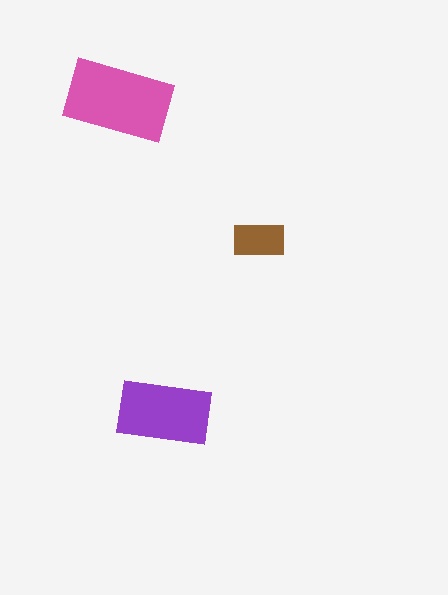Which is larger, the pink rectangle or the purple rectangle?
The pink one.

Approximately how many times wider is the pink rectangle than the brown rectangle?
About 2 times wider.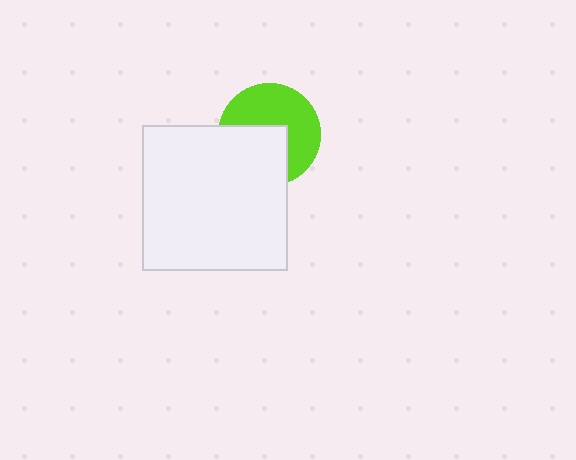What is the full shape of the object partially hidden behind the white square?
The partially hidden object is a lime circle.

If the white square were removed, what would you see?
You would see the complete lime circle.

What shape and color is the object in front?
The object in front is a white square.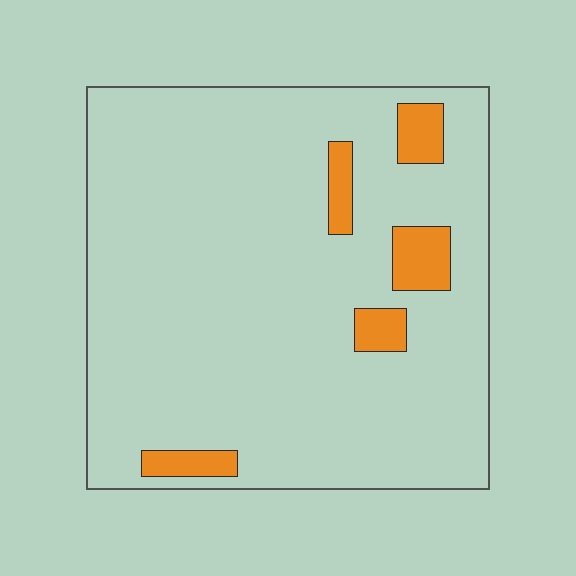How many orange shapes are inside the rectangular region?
5.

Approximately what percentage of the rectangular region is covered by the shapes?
Approximately 10%.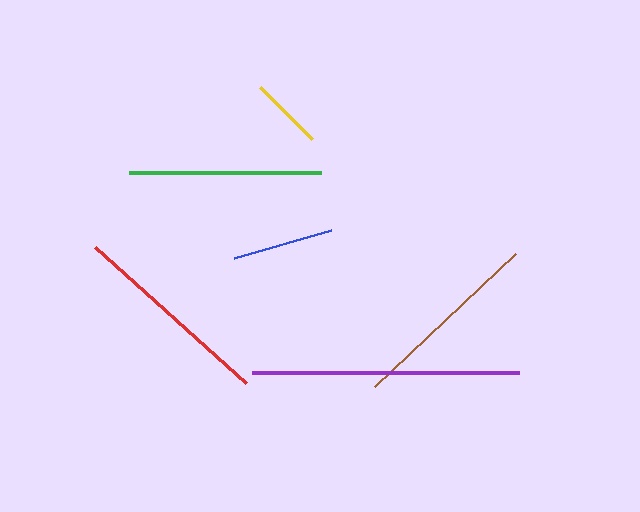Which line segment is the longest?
The purple line is the longest at approximately 267 pixels.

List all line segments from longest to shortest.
From longest to shortest: purple, red, brown, green, blue, yellow.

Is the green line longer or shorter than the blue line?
The green line is longer than the blue line.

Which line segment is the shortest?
The yellow line is the shortest at approximately 74 pixels.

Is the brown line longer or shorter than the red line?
The red line is longer than the brown line.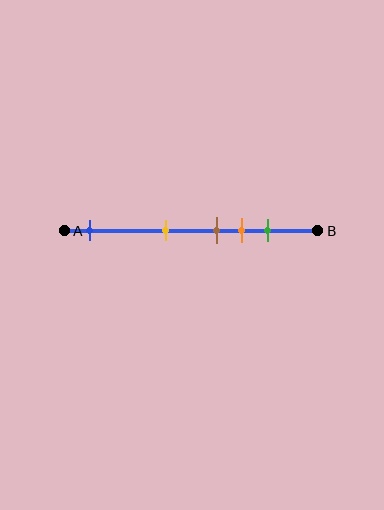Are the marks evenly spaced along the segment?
No, the marks are not evenly spaced.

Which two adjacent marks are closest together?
The brown and orange marks are the closest adjacent pair.